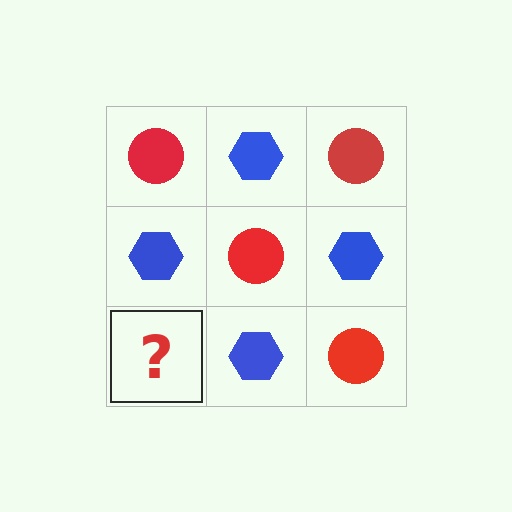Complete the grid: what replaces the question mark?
The question mark should be replaced with a red circle.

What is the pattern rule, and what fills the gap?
The rule is that it alternates red circle and blue hexagon in a checkerboard pattern. The gap should be filled with a red circle.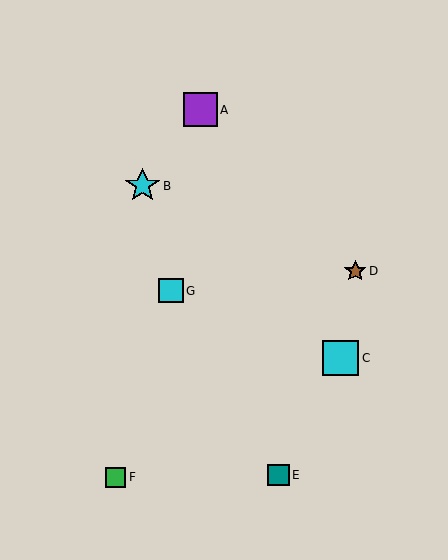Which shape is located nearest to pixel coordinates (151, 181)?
The cyan star (labeled B) at (142, 186) is nearest to that location.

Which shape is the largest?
The cyan square (labeled C) is the largest.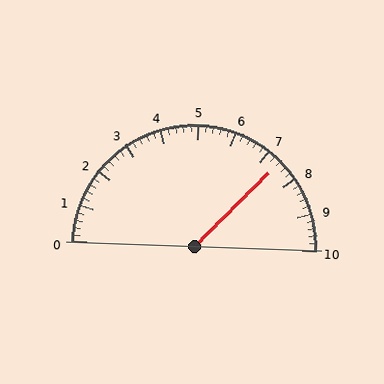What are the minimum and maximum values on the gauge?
The gauge ranges from 0 to 10.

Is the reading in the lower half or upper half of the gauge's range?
The reading is in the upper half of the range (0 to 10).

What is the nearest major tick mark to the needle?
The nearest major tick mark is 7.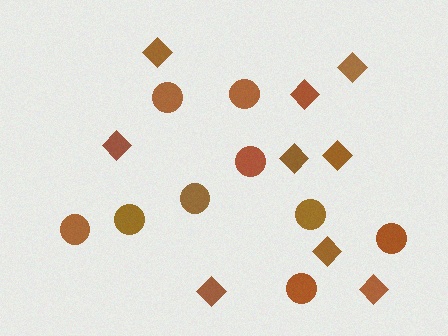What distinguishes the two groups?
There are 2 groups: one group of circles (9) and one group of diamonds (9).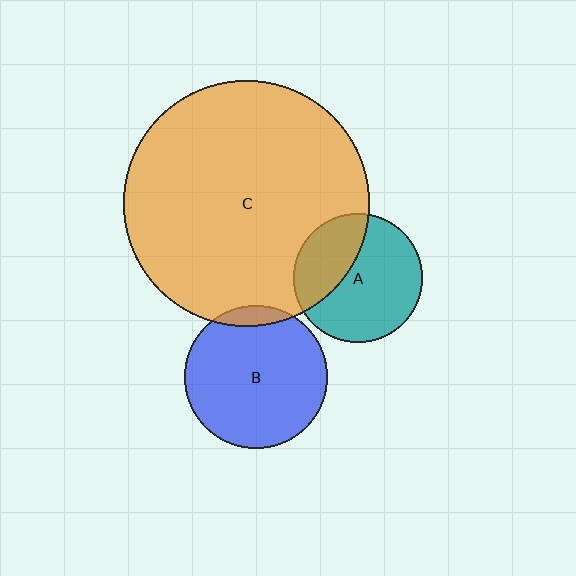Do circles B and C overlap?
Yes.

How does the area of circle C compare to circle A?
Approximately 3.6 times.